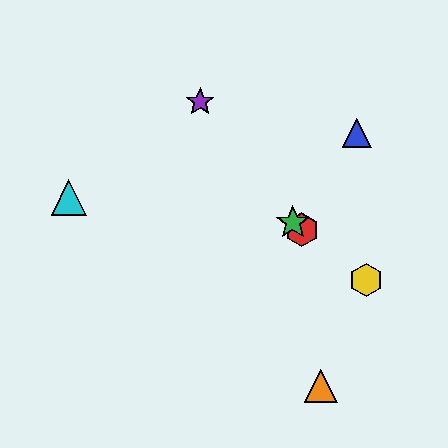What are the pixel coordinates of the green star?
The green star is at (293, 223).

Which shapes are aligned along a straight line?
The red hexagon, the green star, the yellow hexagon are aligned along a straight line.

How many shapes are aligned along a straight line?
3 shapes (the red hexagon, the green star, the yellow hexagon) are aligned along a straight line.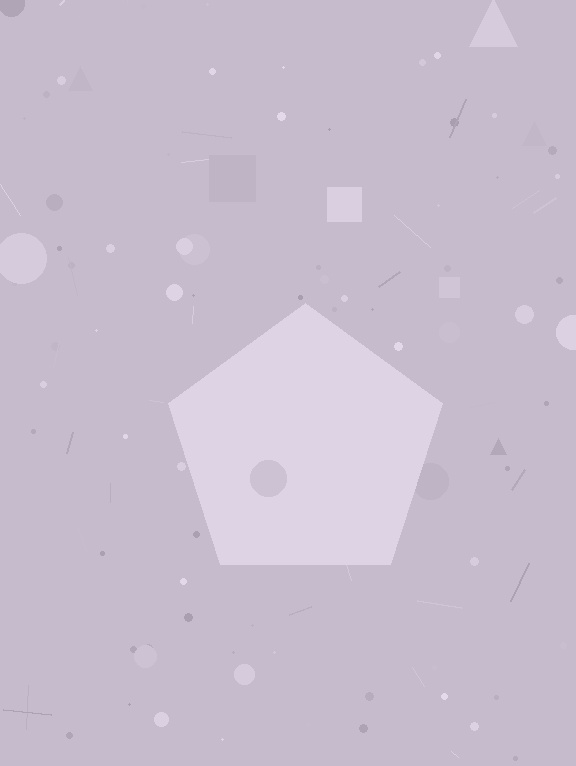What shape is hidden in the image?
A pentagon is hidden in the image.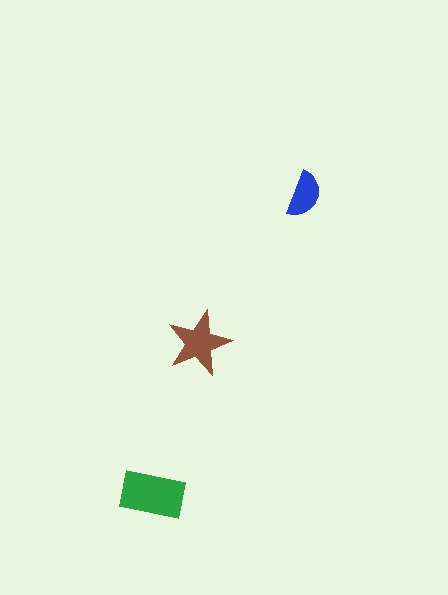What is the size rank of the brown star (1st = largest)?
2nd.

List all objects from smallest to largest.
The blue semicircle, the brown star, the green rectangle.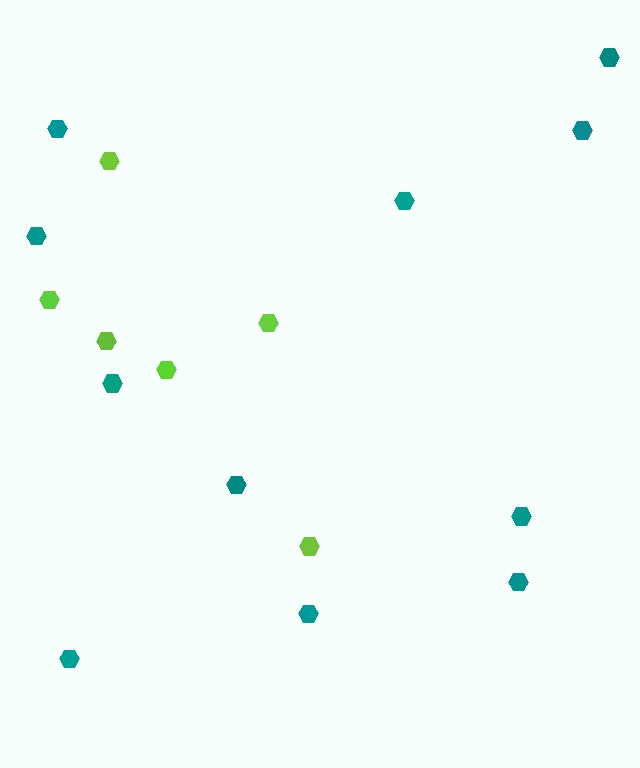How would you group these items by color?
There are 2 groups: one group of teal hexagons (11) and one group of lime hexagons (6).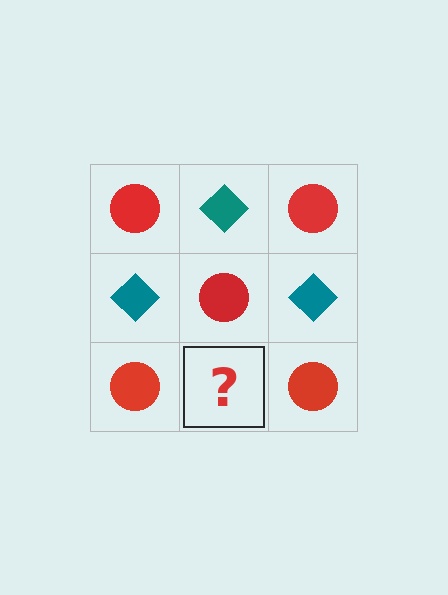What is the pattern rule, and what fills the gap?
The rule is that it alternates red circle and teal diamond in a checkerboard pattern. The gap should be filled with a teal diamond.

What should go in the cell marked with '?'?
The missing cell should contain a teal diamond.